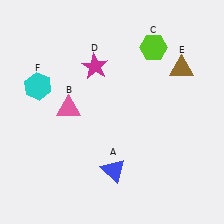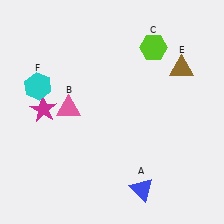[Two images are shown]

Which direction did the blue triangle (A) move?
The blue triangle (A) moved right.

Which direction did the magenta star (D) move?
The magenta star (D) moved left.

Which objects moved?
The objects that moved are: the blue triangle (A), the magenta star (D).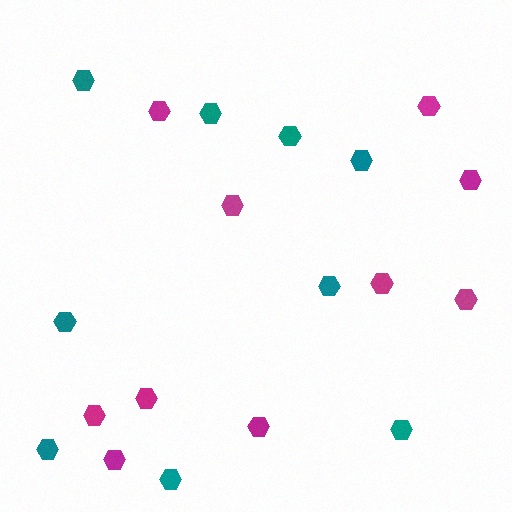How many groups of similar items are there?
There are 2 groups: one group of magenta hexagons (10) and one group of teal hexagons (9).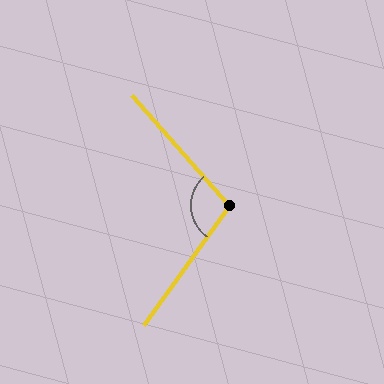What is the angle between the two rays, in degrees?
Approximately 103 degrees.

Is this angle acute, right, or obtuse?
It is obtuse.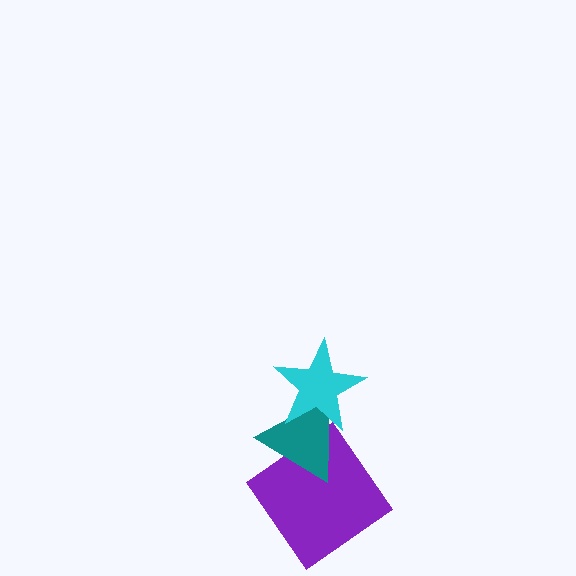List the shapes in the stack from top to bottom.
From top to bottom: the cyan star, the teal triangle, the purple diamond.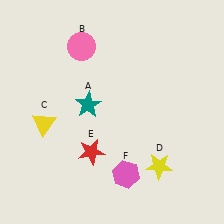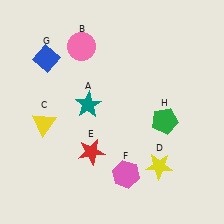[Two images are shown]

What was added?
A blue diamond (G), a green pentagon (H) were added in Image 2.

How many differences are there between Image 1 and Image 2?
There are 2 differences between the two images.